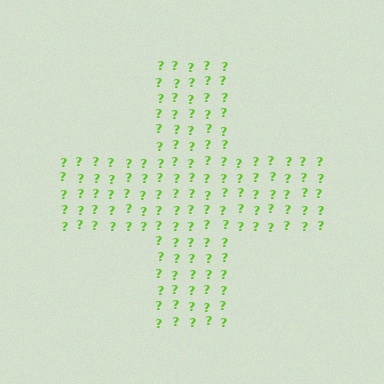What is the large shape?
The large shape is a cross.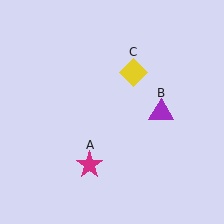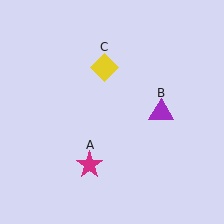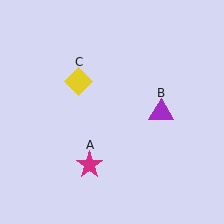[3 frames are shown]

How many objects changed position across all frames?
1 object changed position: yellow diamond (object C).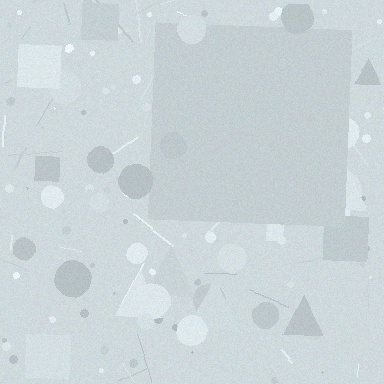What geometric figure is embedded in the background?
A square is embedded in the background.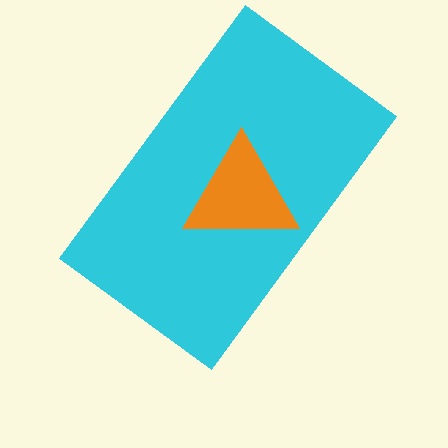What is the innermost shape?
The orange triangle.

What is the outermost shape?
The cyan rectangle.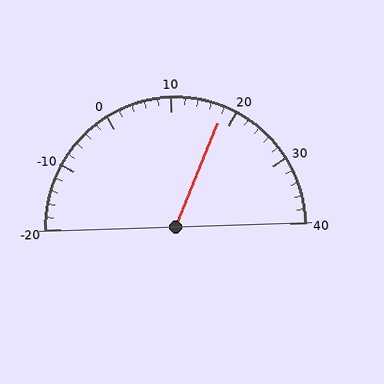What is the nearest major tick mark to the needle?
The nearest major tick mark is 20.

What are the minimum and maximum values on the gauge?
The gauge ranges from -20 to 40.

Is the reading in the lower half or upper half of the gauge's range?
The reading is in the upper half of the range (-20 to 40).